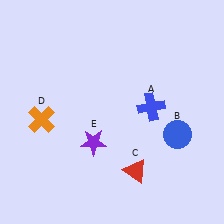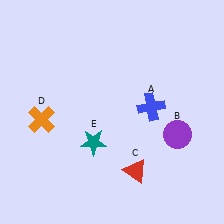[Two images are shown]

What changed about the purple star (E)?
In Image 1, E is purple. In Image 2, it changed to teal.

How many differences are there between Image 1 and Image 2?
There are 2 differences between the two images.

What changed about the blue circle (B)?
In Image 1, B is blue. In Image 2, it changed to purple.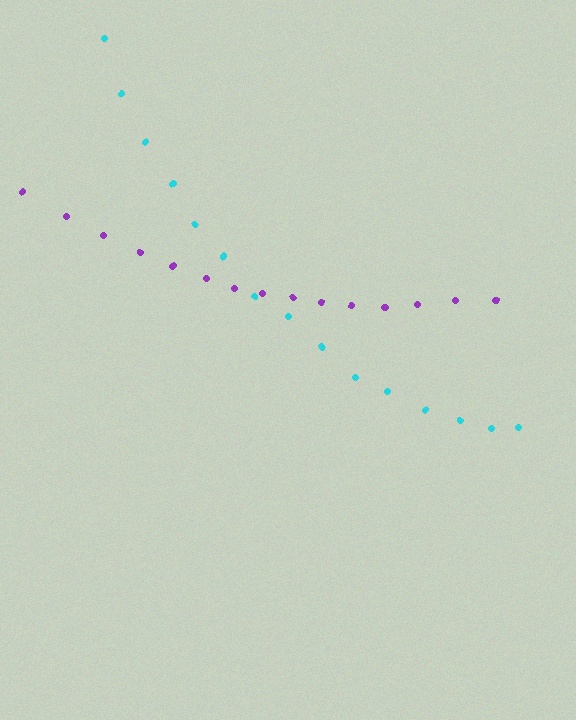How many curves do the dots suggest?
There are 2 distinct paths.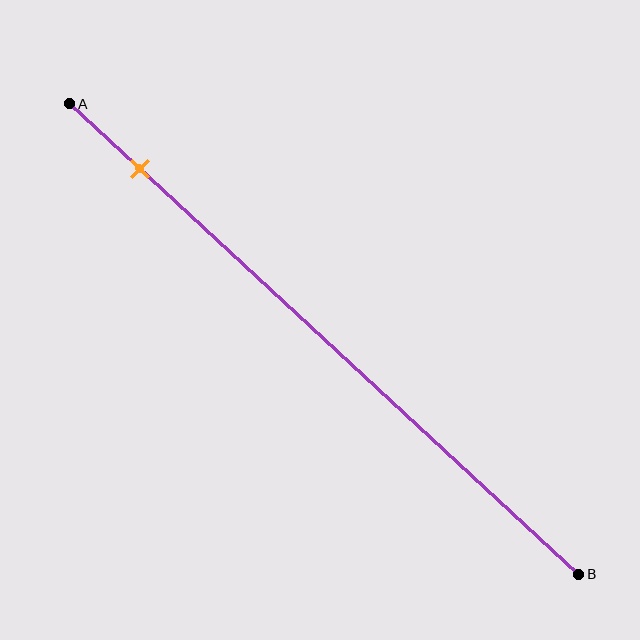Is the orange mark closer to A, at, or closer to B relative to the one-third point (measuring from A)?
The orange mark is closer to point A than the one-third point of segment AB.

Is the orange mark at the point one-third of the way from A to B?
No, the mark is at about 15% from A, not at the 33% one-third point.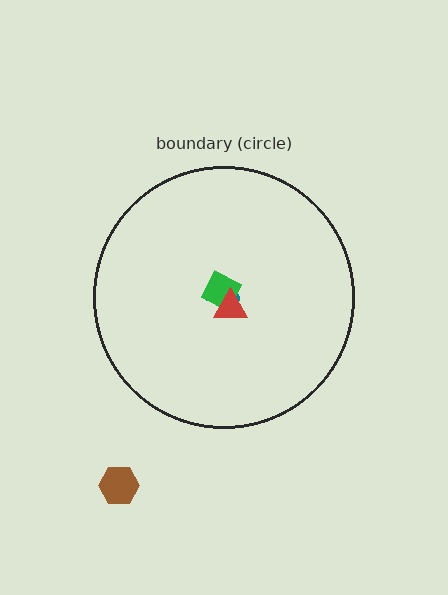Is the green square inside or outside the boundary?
Inside.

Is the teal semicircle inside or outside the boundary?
Inside.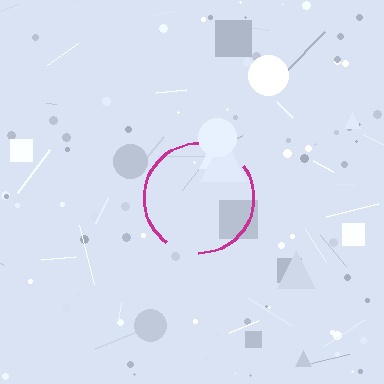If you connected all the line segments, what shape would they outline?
They would outline a circle.